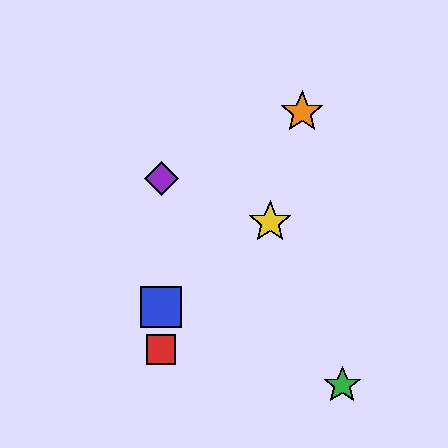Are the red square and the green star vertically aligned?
No, the red square is at x≈161 and the green star is at x≈342.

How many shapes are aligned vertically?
3 shapes (the red square, the blue square, the purple diamond) are aligned vertically.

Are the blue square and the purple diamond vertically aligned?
Yes, both are at x≈161.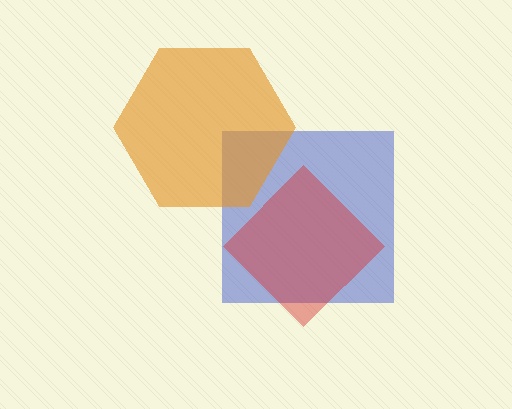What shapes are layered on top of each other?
The layered shapes are: a blue square, an orange hexagon, a red diamond.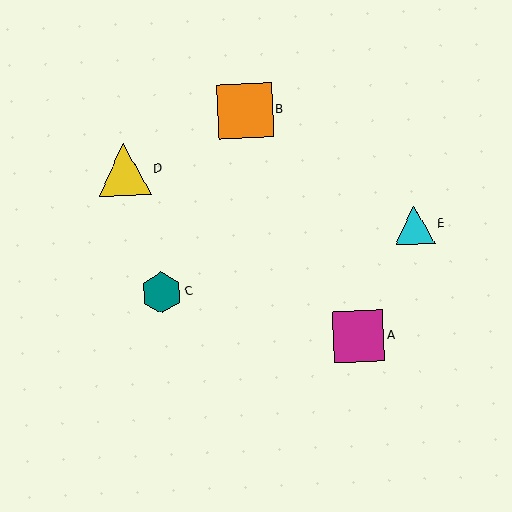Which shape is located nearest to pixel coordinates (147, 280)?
The teal hexagon (labeled C) at (161, 293) is nearest to that location.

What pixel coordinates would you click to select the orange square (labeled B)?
Click at (245, 111) to select the orange square B.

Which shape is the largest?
The orange square (labeled B) is the largest.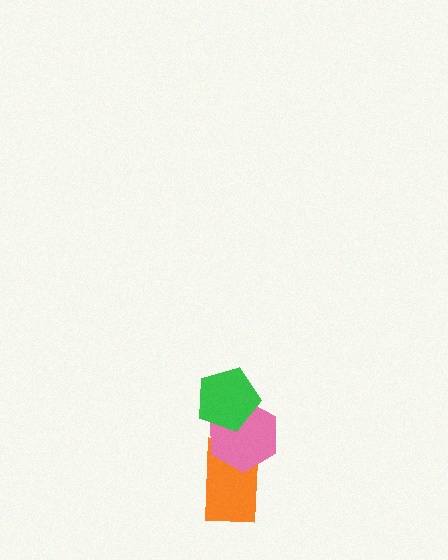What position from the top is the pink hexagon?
The pink hexagon is 2nd from the top.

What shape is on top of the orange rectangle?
The pink hexagon is on top of the orange rectangle.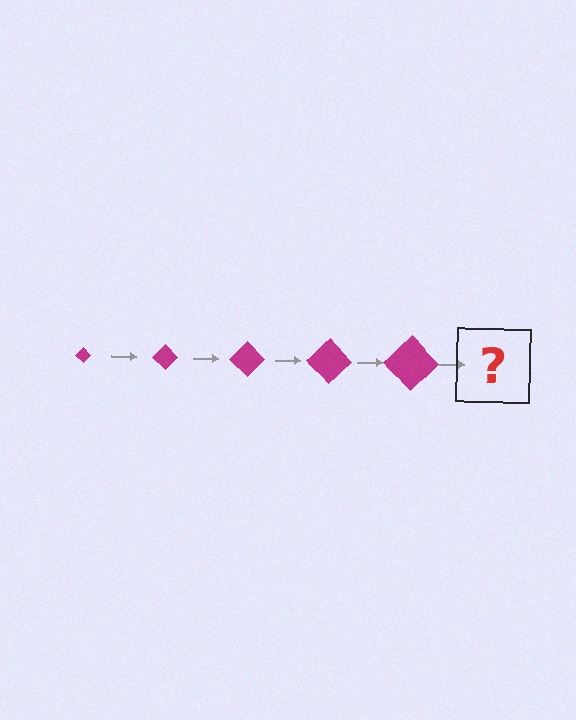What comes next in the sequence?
The next element should be a magenta diamond, larger than the previous one.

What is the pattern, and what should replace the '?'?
The pattern is that the diamond gets progressively larger each step. The '?' should be a magenta diamond, larger than the previous one.